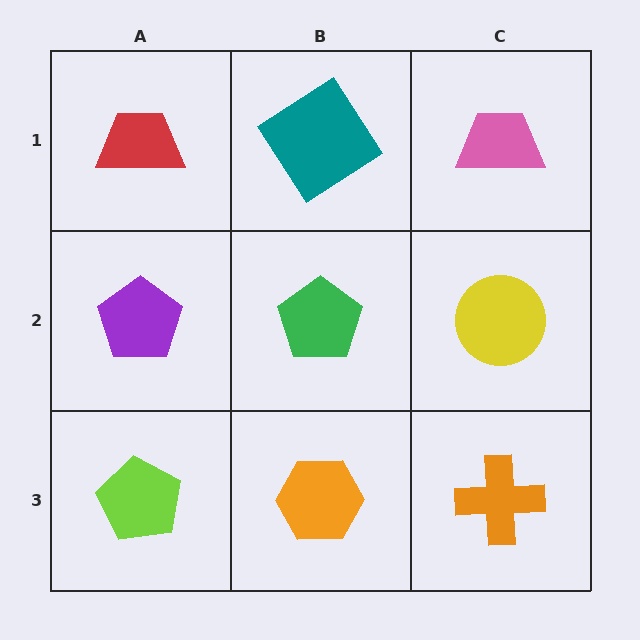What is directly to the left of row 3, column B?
A lime pentagon.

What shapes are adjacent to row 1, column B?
A green pentagon (row 2, column B), a red trapezoid (row 1, column A), a pink trapezoid (row 1, column C).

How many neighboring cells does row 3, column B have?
3.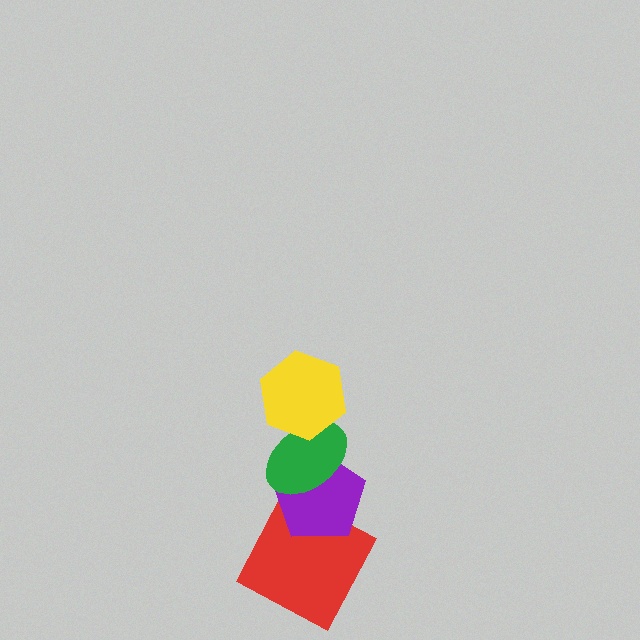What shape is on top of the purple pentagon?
The green ellipse is on top of the purple pentagon.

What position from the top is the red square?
The red square is 4th from the top.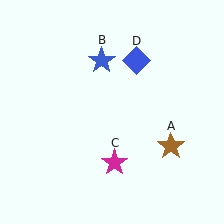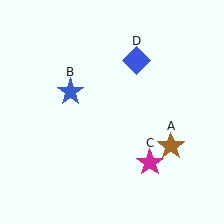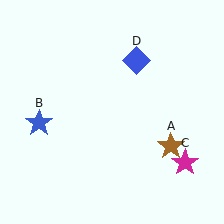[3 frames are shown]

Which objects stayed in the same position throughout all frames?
Brown star (object A) and blue diamond (object D) remained stationary.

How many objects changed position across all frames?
2 objects changed position: blue star (object B), magenta star (object C).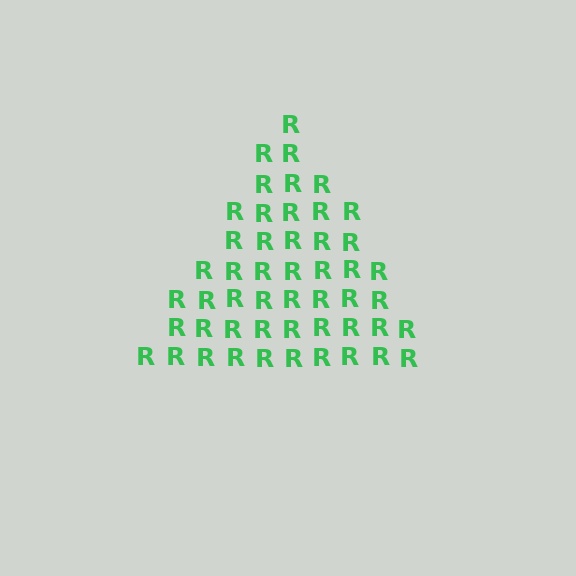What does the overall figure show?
The overall figure shows a triangle.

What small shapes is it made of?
It is made of small letter R's.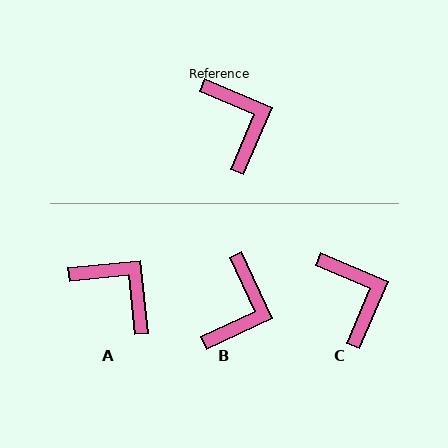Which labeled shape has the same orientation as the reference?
C.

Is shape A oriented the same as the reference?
No, it is off by about 29 degrees.